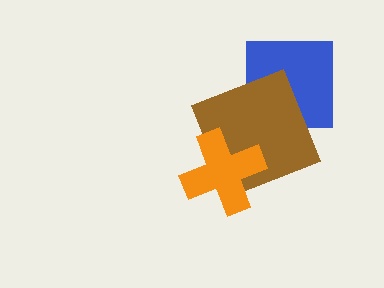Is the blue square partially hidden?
Yes, it is partially covered by another shape.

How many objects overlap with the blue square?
1 object overlaps with the blue square.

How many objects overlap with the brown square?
2 objects overlap with the brown square.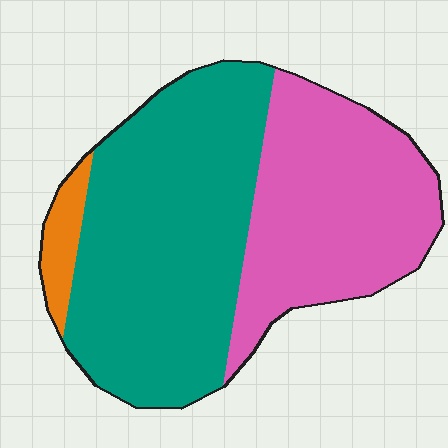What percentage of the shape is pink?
Pink takes up about two fifths (2/5) of the shape.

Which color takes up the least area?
Orange, at roughly 5%.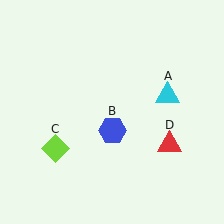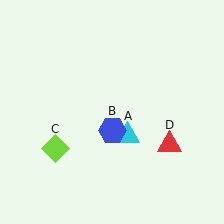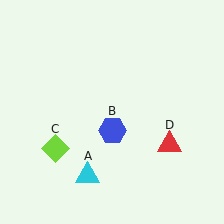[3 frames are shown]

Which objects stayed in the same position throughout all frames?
Blue hexagon (object B) and lime diamond (object C) and red triangle (object D) remained stationary.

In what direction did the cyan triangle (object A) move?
The cyan triangle (object A) moved down and to the left.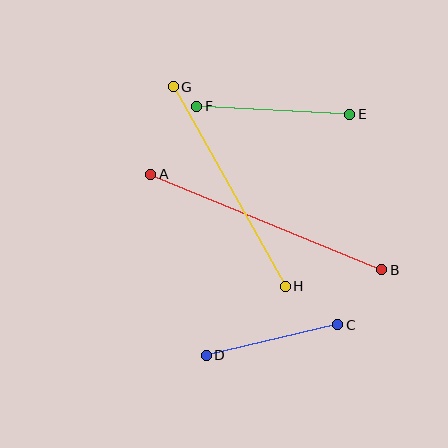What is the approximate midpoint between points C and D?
The midpoint is at approximately (272, 340) pixels.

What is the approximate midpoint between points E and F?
The midpoint is at approximately (273, 110) pixels.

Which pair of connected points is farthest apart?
Points A and B are farthest apart.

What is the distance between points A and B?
The distance is approximately 250 pixels.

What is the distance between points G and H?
The distance is approximately 229 pixels.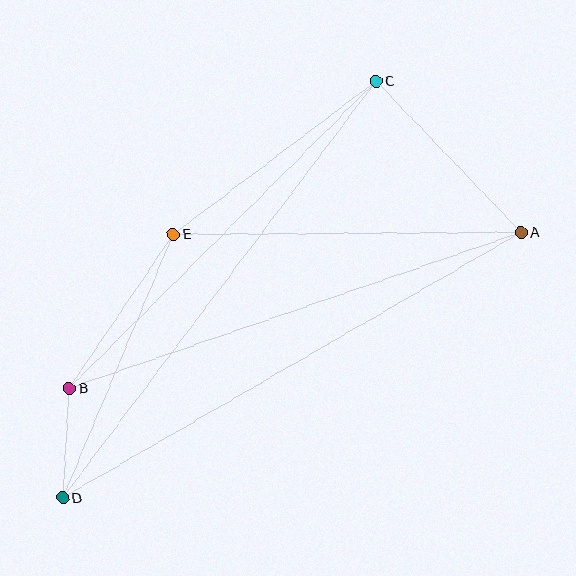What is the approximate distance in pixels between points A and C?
The distance between A and C is approximately 210 pixels.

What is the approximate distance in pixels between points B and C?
The distance between B and C is approximately 434 pixels.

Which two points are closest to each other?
Points B and D are closest to each other.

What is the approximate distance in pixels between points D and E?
The distance between D and E is approximately 286 pixels.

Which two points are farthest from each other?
Points A and D are farthest from each other.